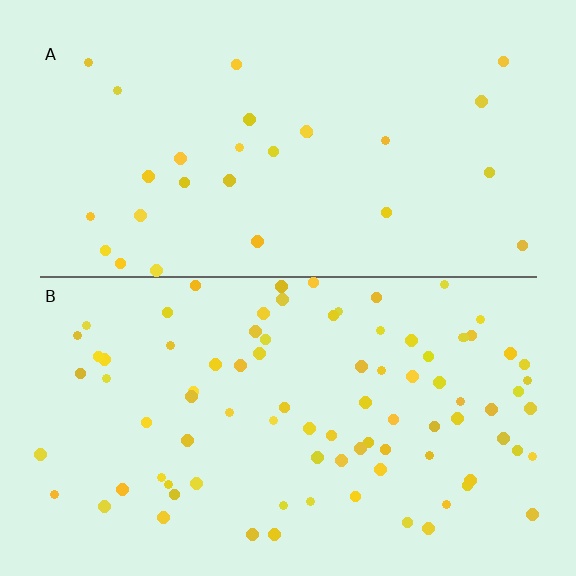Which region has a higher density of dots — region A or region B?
B (the bottom).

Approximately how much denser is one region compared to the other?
Approximately 3.2× — region B over region A.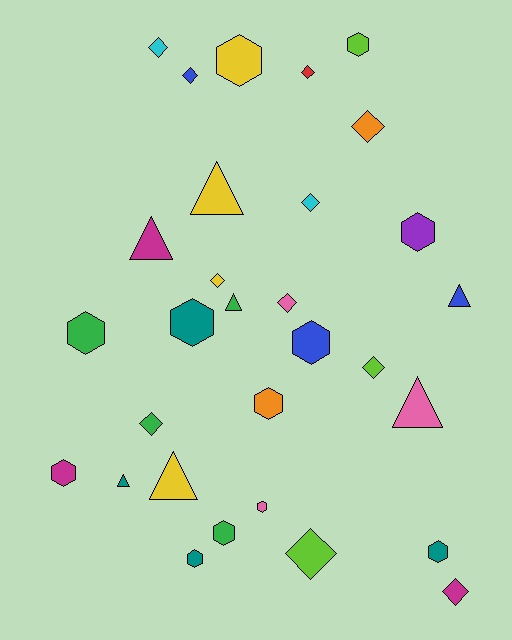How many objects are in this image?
There are 30 objects.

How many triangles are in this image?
There are 7 triangles.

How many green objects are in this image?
There are 4 green objects.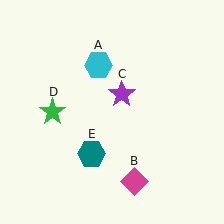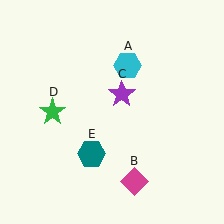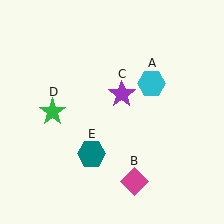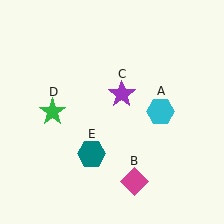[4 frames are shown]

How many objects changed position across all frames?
1 object changed position: cyan hexagon (object A).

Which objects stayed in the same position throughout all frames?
Magenta diamond (object B) and purple star (object C) and green star (object D) and teal hexagon (object E) remained stationary.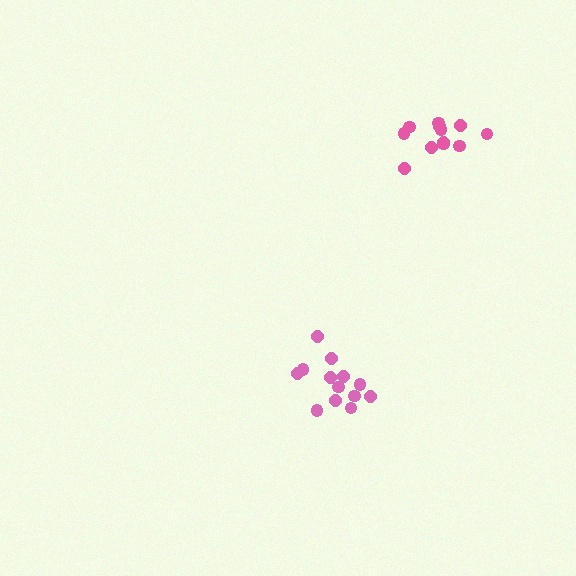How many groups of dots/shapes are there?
There are 2 groups.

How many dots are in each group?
Group 1: 12 dots, Group 2: 13 dots (25 total).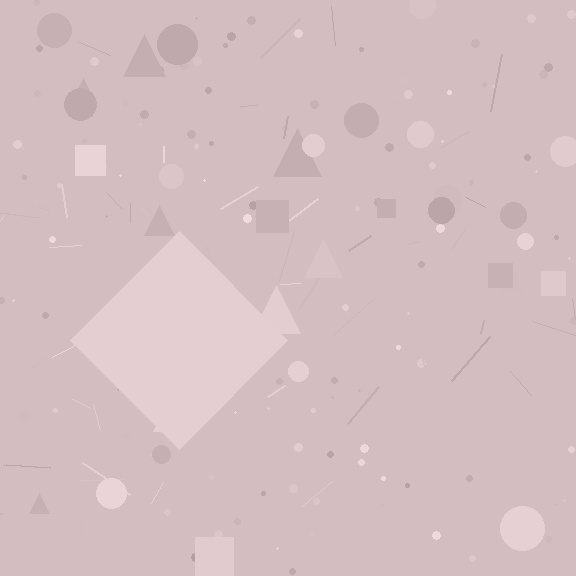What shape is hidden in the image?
A diamond is hidden in the image.